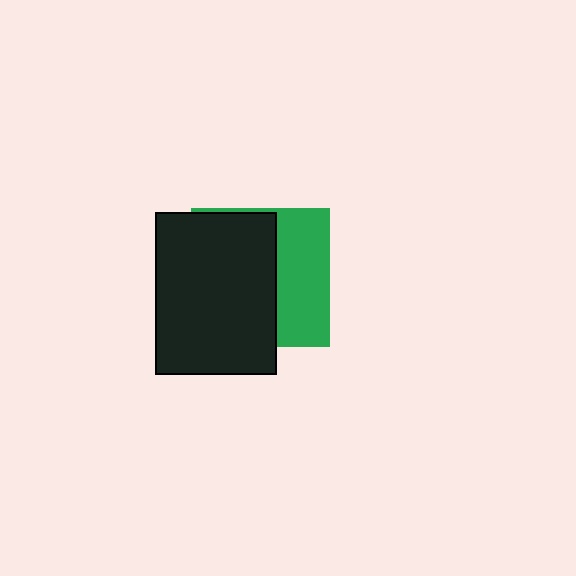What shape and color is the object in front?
The object in front is a black rectangle.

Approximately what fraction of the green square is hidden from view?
Roughly 61% of the green square is hidden behind the black rectangle.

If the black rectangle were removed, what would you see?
You would see the complete green square.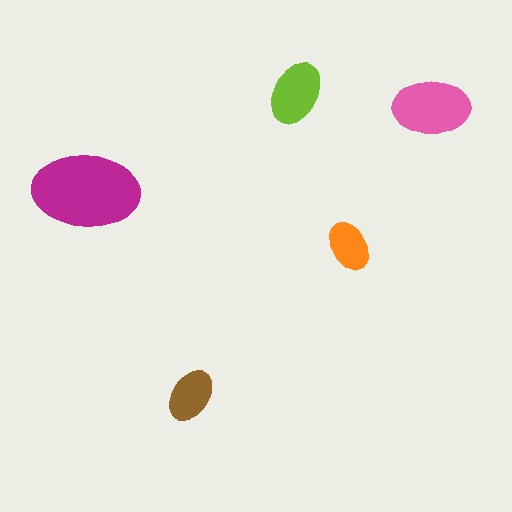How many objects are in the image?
There are 5 objects in the image.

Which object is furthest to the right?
The pink ellipse is rightmost.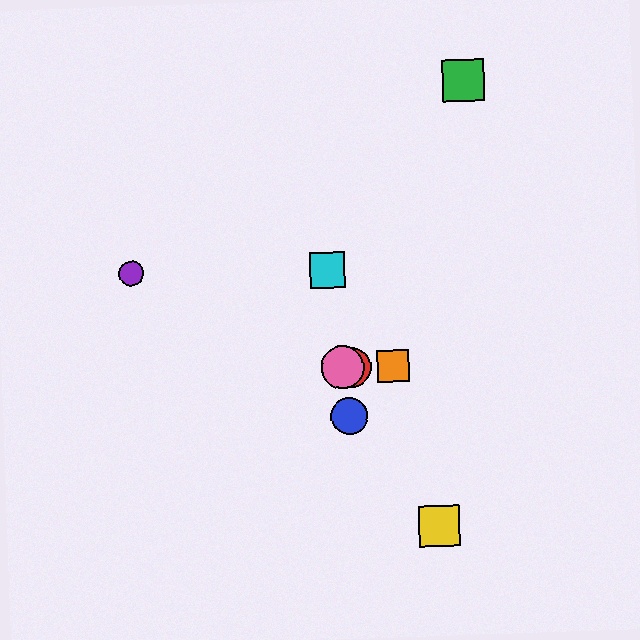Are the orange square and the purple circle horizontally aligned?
No, the orange square is at y≈366 and the purple circle is at y≈273.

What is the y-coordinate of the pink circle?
The pink circle is at y≈368.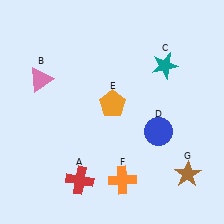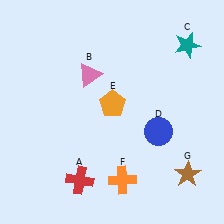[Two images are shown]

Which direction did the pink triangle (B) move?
The pink triangle (B) moved right.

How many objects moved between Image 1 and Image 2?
2 objects moved between the two images.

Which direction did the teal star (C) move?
The teal star (C) moved right.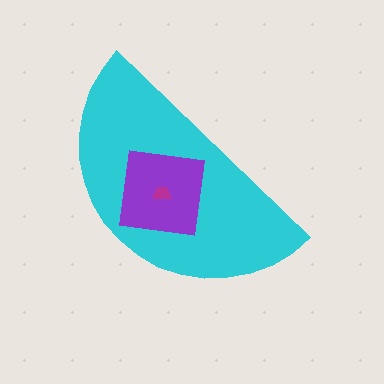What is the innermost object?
The magenta trapezoid.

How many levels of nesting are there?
3.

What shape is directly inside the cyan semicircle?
The purple square.